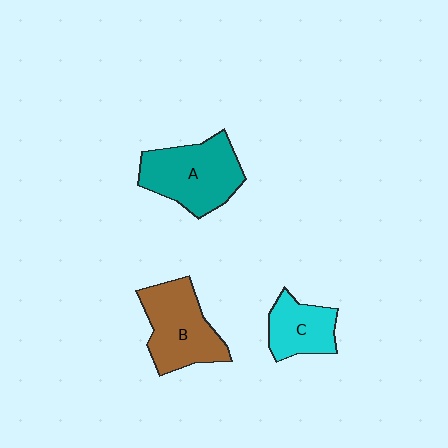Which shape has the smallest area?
Shape C (cyan).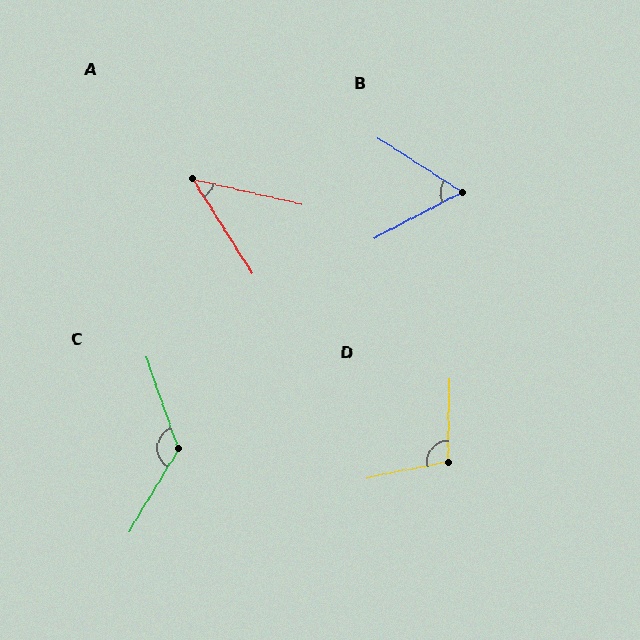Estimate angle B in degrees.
Approximately 61 degrees.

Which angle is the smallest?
A, at approximately 44 degrees.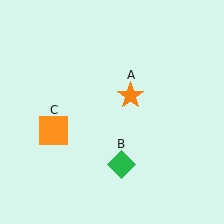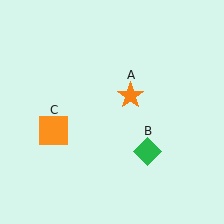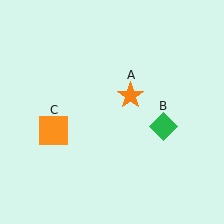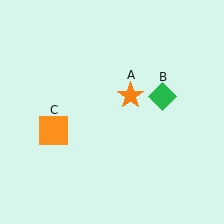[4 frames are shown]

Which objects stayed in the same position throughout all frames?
Orange star (object A) and orange square (object C) remained stationary.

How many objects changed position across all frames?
1 object changed position: green diamond (object B).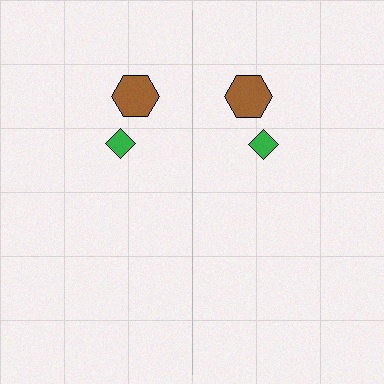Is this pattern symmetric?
Yes, this pattern has bilateral (reflection) symmetry.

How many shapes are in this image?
There are 4 shapes in this image.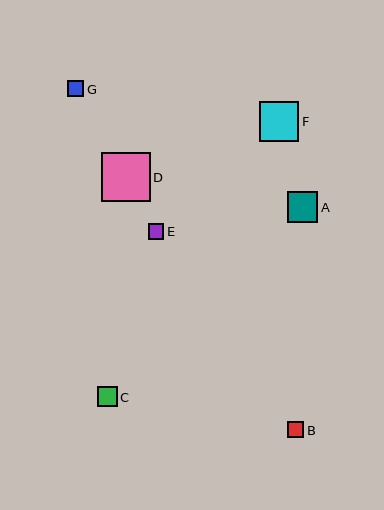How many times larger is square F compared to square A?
Square F is approximately 1.3 times the size of square A.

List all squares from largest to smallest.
From largest to smallest: D, F, A, C, B, E, G.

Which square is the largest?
Square D is the largest with a size of approximately 48 pixels.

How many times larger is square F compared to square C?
Square F is approximately 2.0 times the size of square C.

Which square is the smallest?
Square G is the smallest with a size of approximately 16 pixels.